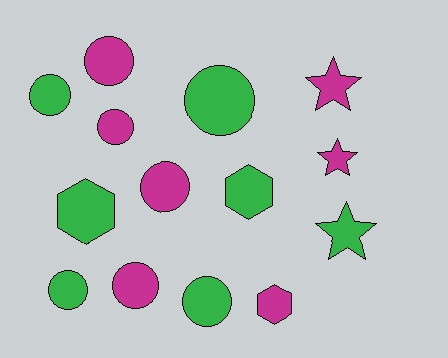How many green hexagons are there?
There are 2 green hexagons.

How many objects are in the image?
There are 14 objects.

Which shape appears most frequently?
Circle, with 8 objects.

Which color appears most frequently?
Magenta, with 7 objects.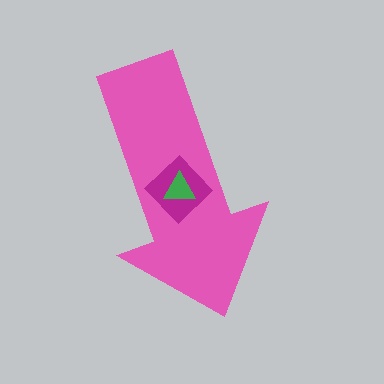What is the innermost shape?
The green triangle.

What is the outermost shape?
The pink arrow.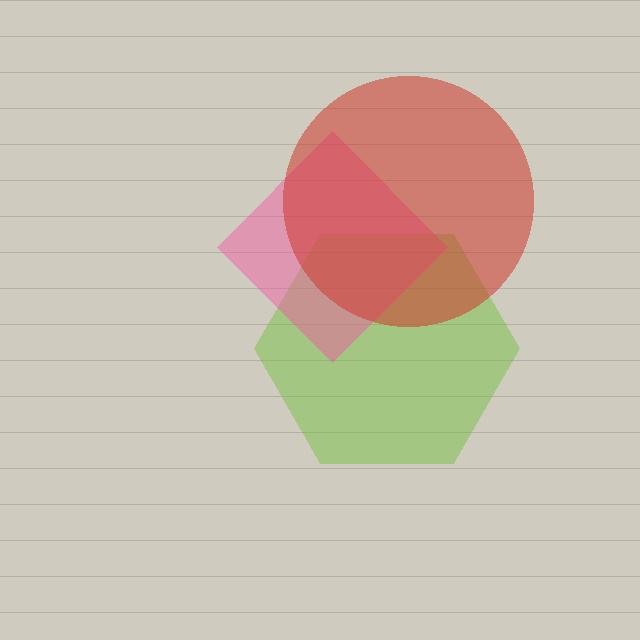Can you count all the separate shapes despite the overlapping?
Yes, there are 3 separate shapes.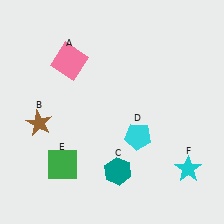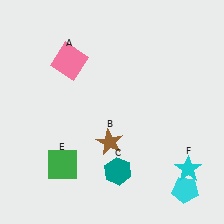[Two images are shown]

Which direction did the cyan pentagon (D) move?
The cyan pentagon (D) moved down.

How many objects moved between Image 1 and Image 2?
2 objects moved between the two images.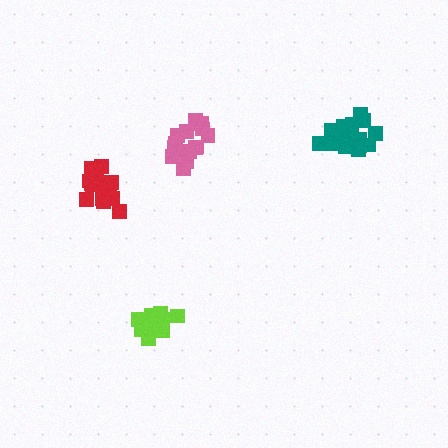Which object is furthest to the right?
The teal cluster is rightmost.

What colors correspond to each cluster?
The clusters are colored: lime, red, pink, teal.